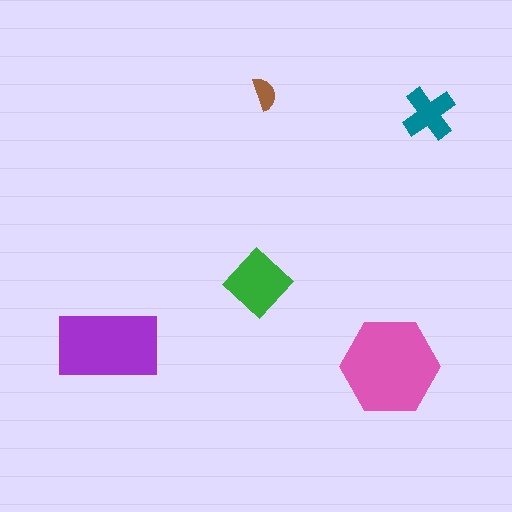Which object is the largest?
The pink hexagon.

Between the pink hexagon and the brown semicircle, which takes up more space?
The pink hexagon.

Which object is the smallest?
The brown semicircle.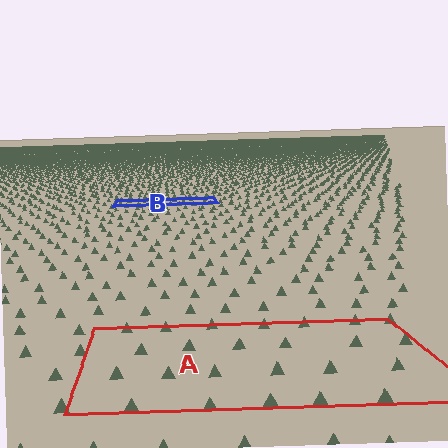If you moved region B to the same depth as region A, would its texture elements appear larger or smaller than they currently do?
They would appear larger. At a closer depth, the same texture elements are projected at a bigger on-screen size.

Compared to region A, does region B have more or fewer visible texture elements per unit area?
Region B has more texture elements per unit area — they are packed more densely because it is farther away.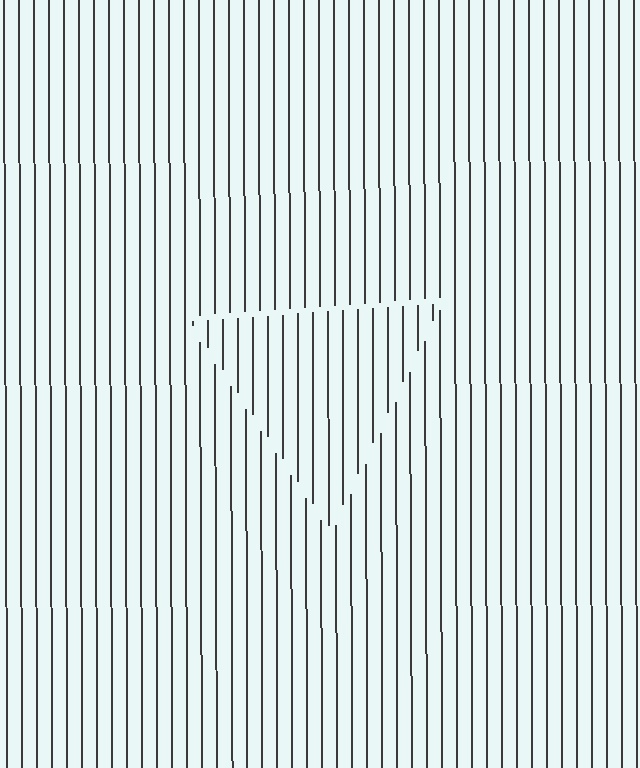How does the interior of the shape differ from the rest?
The interior of the shape contains the same grating, shifted by half a period — the contour is defined by the phase discontinuity where line-ends from the inner and outer gratings abut.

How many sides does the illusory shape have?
3 sides — the line-ends trace a triangle.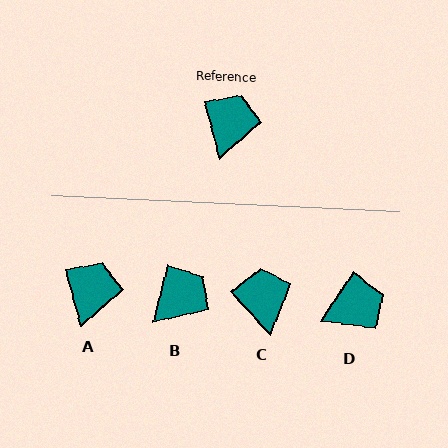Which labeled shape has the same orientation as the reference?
A.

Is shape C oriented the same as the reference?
No, it is off by about 28 degrees.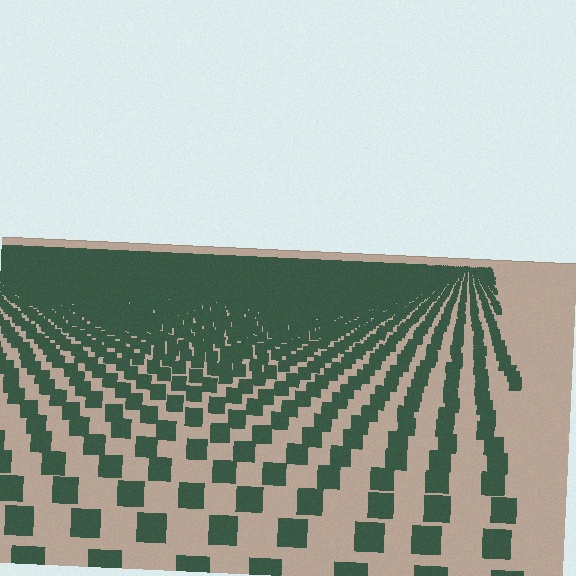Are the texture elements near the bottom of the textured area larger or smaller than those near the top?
Larger. Near the bottom, elements are closer to the viewer and appear at a bigger on-screen size.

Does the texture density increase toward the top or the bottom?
Density increases toward the top.